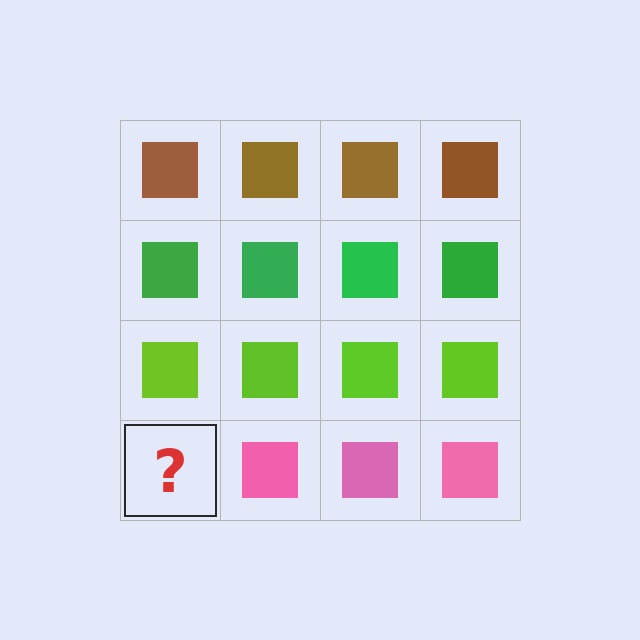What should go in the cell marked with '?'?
The missing cell should contain a pink square.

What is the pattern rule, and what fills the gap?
The rule is that each row has a consistent color. The gap should be filled with a pink square.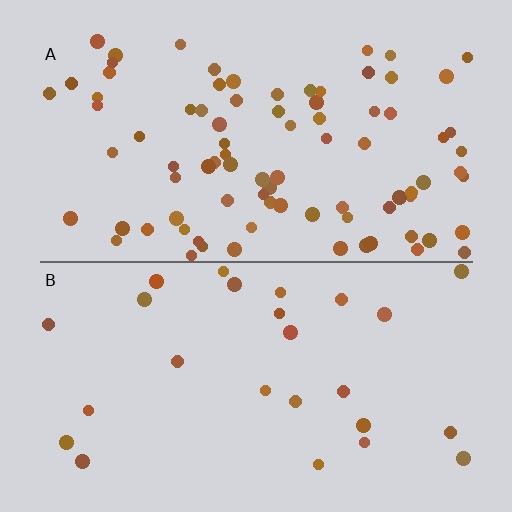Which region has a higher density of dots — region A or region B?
A (the top).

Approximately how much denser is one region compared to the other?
Approximately 3.3× — region A over region B.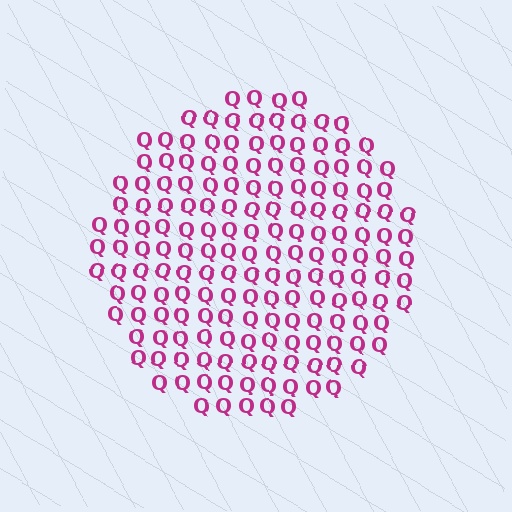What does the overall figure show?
The overall figure shows a circle.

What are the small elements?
The small elements are letter Q's.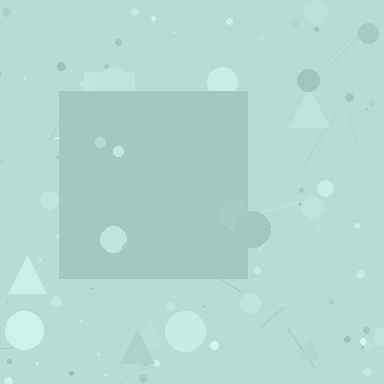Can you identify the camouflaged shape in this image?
The camouflaged shape is a square.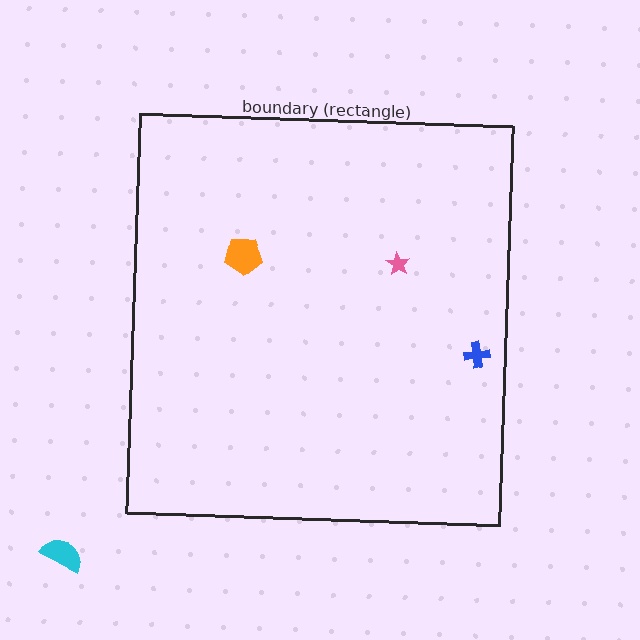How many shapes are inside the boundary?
3 inside, 1 outside.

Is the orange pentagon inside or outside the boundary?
Inside.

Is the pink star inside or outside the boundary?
Inside.